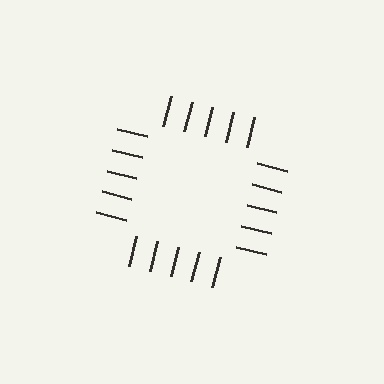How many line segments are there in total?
20 — 5 along each of the 4 edges.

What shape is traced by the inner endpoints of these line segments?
An illusory square — the line segments terminate on its edges but no continuous stroke is drawn.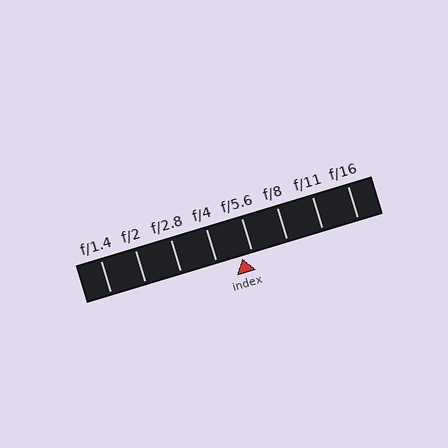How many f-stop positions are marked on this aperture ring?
There are 8 f-stop positions marked.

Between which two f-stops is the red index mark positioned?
The index mark is between f/4 and f/5.6.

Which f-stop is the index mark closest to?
The index mark is closest to f/5.6.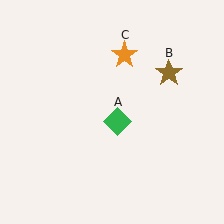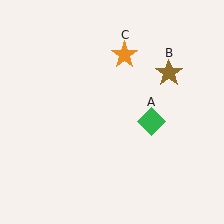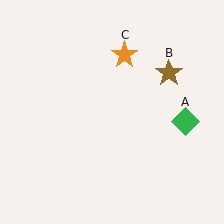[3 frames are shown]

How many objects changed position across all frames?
1 object changed position: green diamond (object A).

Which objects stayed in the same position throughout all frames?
Brown star (object B) and orange star (object C) remained stationary.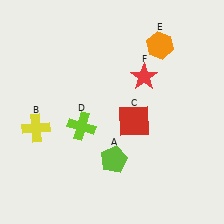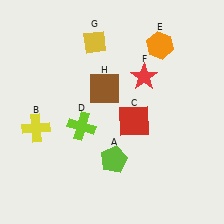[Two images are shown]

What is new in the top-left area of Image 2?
A brown square (H) was added in the top-left area of Image 2.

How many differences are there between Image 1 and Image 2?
There are 2 differences between the two images.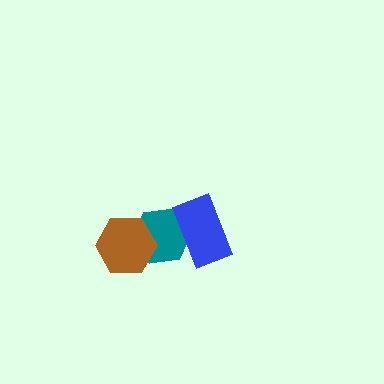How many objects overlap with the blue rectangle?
1 object overlaps with the blue rectangle.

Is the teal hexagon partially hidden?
Yes, it is partially covered by another shape.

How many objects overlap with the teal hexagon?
2 objects overlap with the teal hexagon.